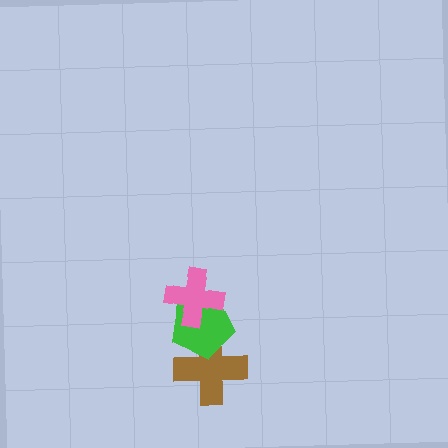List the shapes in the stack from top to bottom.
From top to bottom: the pink cross, the green pentagon, the brown cross.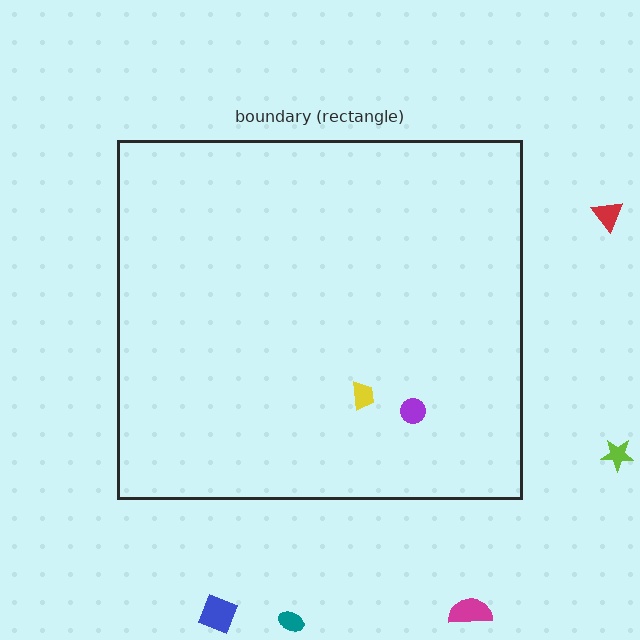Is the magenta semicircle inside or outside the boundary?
Outside.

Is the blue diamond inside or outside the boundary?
Outside.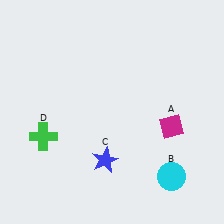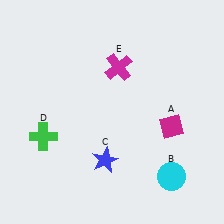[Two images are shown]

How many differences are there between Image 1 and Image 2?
There is 1 difference between the two images.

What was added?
A magenta cross (E) was added in Image 2.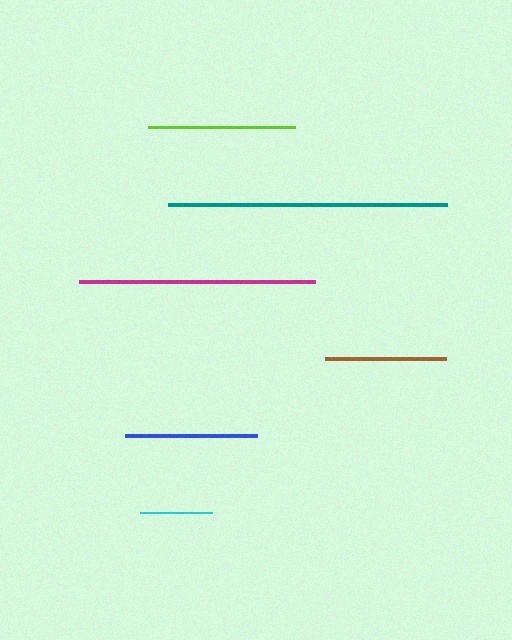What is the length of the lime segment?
The lime segment is approximately 147 pixels long.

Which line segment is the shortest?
The cyan line is the shortest at approximately 72 pixels.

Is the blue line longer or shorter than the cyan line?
The blue line is longer than the cyan line.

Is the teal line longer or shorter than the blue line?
The teal line is longer than the blue line.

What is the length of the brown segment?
The brown segment is approximately 121 pixels long.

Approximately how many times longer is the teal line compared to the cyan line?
The teal line is approximately 3.9 times the length of the cyan line.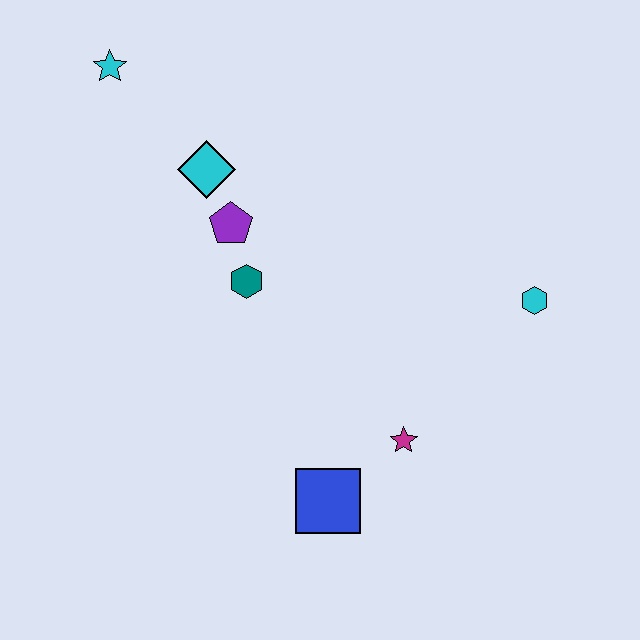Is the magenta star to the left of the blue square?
No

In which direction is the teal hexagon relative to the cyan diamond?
The teal hexagon is below the cyan diamond.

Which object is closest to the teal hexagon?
The purple pentagon is closest to the teal hexagon.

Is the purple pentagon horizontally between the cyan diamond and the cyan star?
No